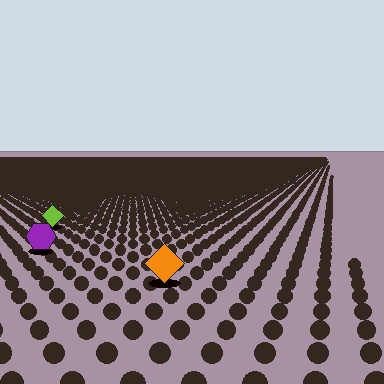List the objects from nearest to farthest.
From nearest to farthest: the orange diamond, the purple hexagon, the lime diamond.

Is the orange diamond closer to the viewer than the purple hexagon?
Yes. The orange diamond is closer — you can tell from the texture gradient: the ground texture is coarser near it.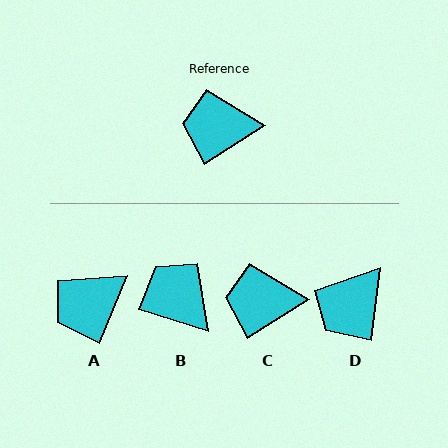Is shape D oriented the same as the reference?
No, it is off by about 50 degrees.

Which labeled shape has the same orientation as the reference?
C.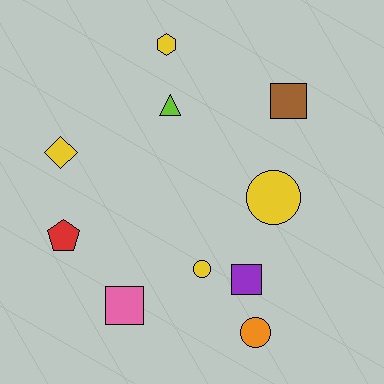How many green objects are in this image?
There are no green objects.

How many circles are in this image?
There are 3 circles.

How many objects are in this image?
There are 10 objects.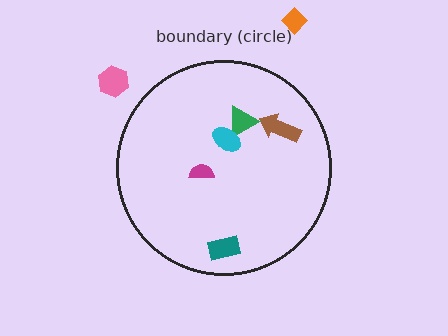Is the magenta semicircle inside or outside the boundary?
Inside.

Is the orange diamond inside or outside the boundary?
Outside.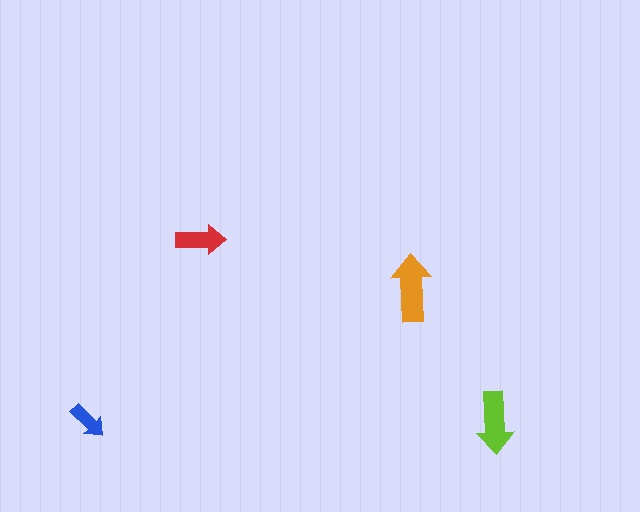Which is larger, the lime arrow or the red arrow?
The lime one.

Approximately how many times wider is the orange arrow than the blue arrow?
About 1.5 times wider.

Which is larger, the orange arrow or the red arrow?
The orange one.